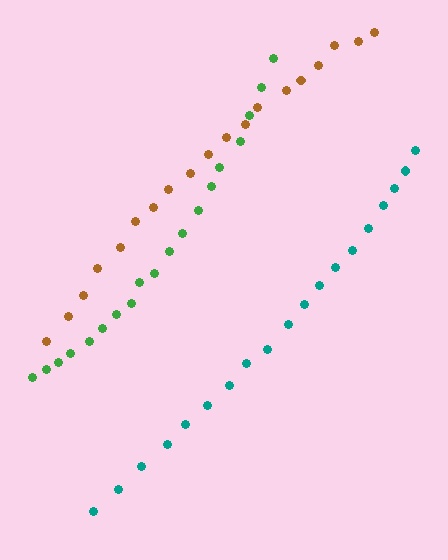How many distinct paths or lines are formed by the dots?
There are 3 distinct paths.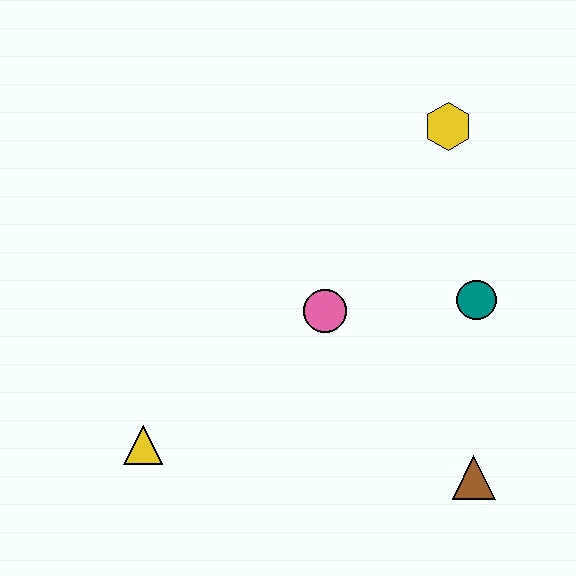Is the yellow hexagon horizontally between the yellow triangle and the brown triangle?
Yes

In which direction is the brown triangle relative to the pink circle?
The brown triangle is below the pink circle.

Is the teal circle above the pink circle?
Yes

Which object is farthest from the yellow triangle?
The yellow hexagon is farthest from the yellow triangle.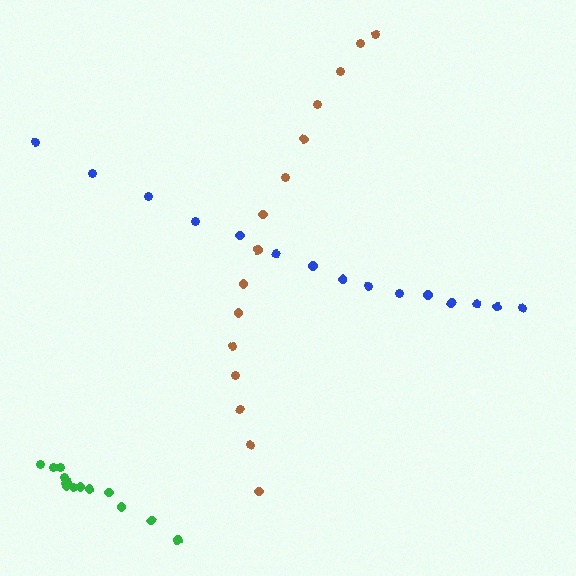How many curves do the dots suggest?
There are 3 distinct paths.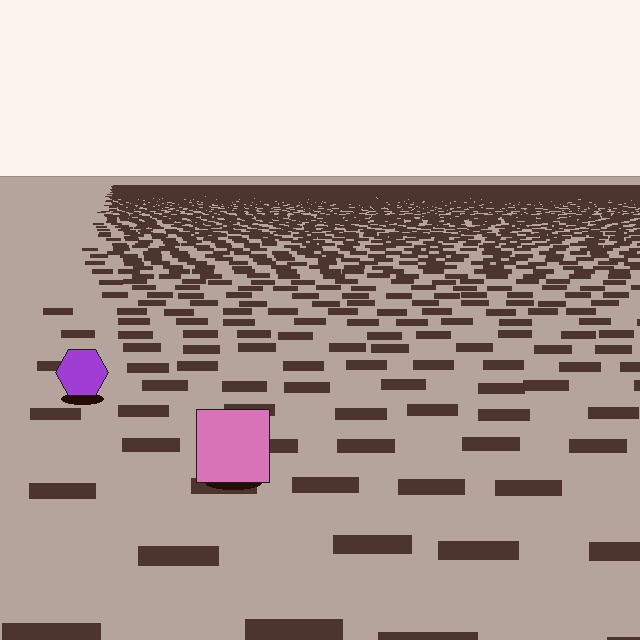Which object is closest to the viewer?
The pink square is closest. The texture marks near it are larger and more spread out.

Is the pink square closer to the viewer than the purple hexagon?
Yes. The pink square is closer — you can tell from the texture gradient: the ground texture is coarser near it.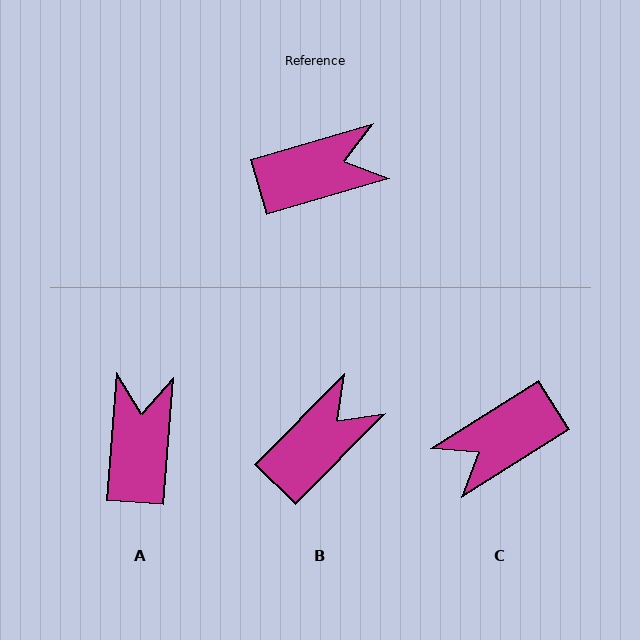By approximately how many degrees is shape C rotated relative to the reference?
Approximately 164 degrees clockwise.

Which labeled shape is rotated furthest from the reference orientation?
C, about 164 degrees away.